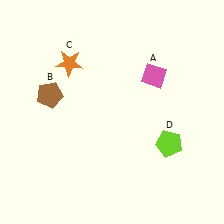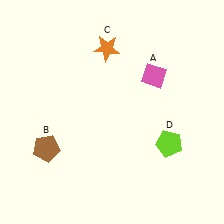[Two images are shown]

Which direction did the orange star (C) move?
The orange star (C) moved right.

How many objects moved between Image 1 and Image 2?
2 objects moved between the two images.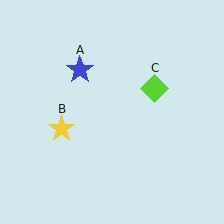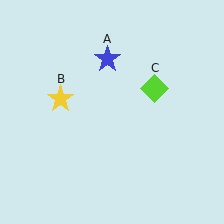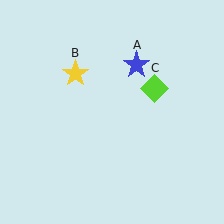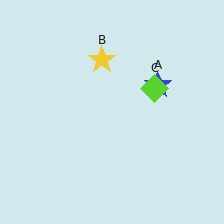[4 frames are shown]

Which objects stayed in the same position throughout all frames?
Lime diamond (object C) remained stationary.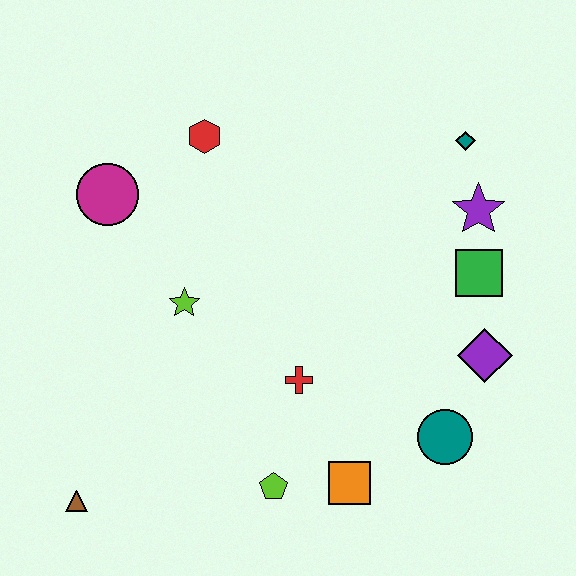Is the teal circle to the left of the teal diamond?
Yes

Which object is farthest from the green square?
The brown triangle is farthest from the green square.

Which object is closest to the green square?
The purple star is closest to the green square.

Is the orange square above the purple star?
No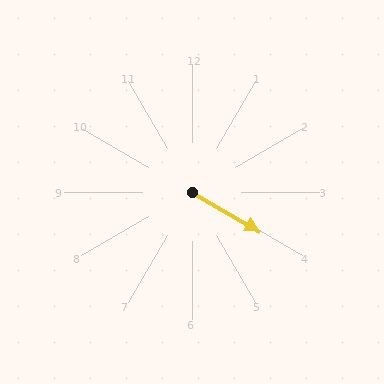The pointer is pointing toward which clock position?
Roughly 4 o'clock.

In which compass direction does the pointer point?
Southeast.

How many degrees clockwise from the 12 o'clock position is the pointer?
Approximately 120 degrees.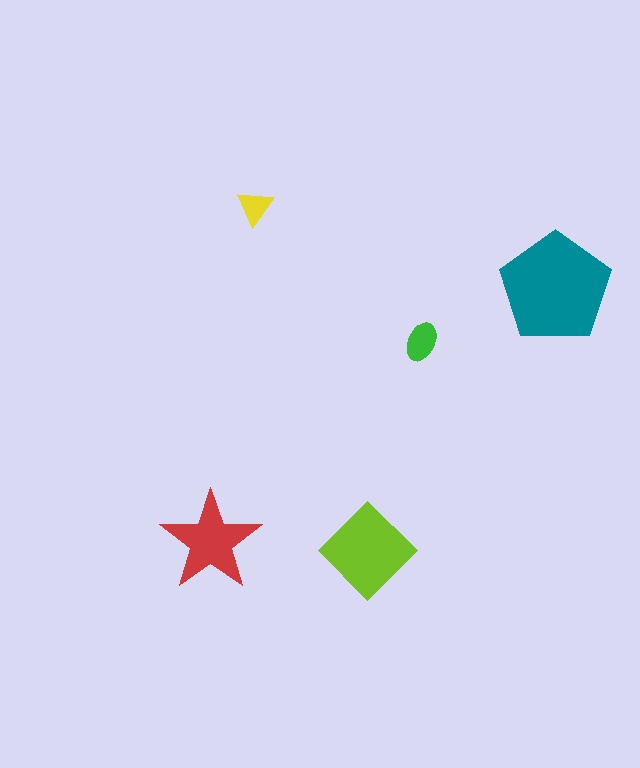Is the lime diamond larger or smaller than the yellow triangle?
Larger.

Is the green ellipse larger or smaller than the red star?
Smaller.